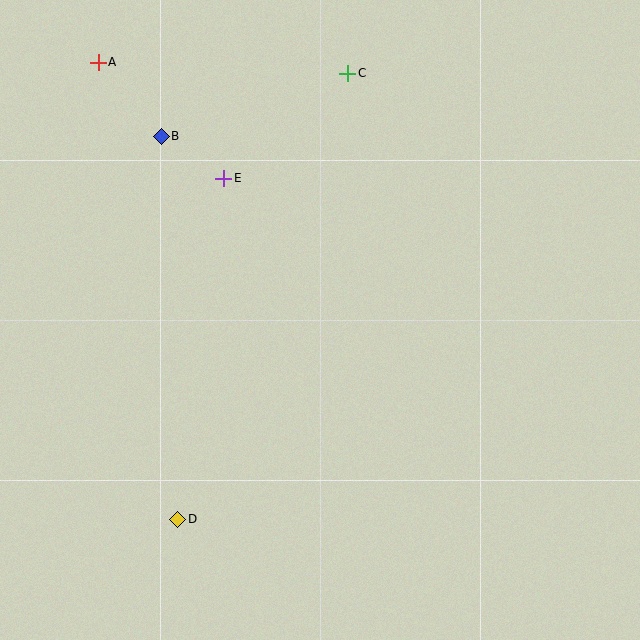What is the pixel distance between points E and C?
The distance between E and C is 162 pixels.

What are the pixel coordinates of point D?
Point D is at (178, 519).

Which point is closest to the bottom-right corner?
Point D is closest to the bottom-right corner.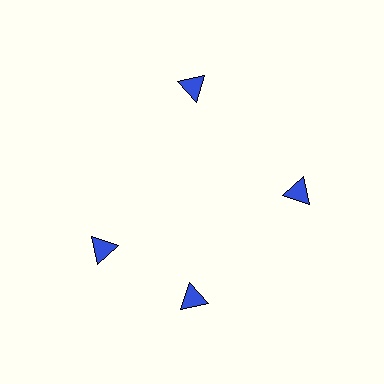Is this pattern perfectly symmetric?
No. The 4 blue triangles are arranged in a ring, but one element near the 9 o'clock position is rotated out of alignment along the ring, breaking the 4-fold rotational symmetry.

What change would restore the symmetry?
The symmetry would be restored by rotating it back into even spacing with its neighbors so that all 4 triangles sit at equal angles and equal distance from the center.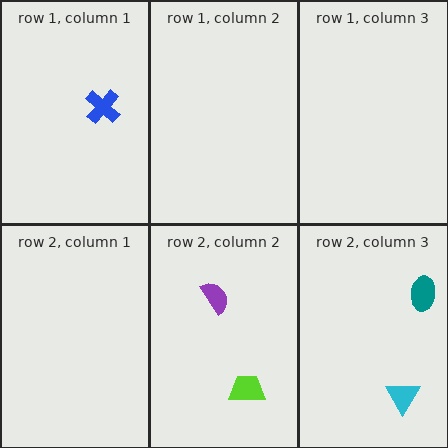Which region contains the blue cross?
The row 1, column 1 region.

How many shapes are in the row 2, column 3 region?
2.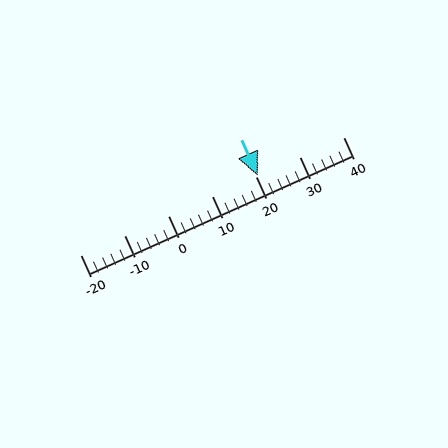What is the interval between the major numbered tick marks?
The major tick marks are spaced 10 units apart.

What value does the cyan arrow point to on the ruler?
The cyan arrow points to approximately 21.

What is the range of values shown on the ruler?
The ruler shows values from -20 to 40.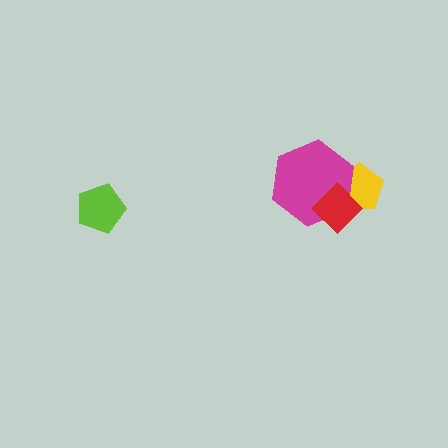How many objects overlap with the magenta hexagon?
2 objects overlap with the magenta hexagon.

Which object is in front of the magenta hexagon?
The red diamond is in front of the magenta hexagon.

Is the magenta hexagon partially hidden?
Yes, it is partially covered by another shape.